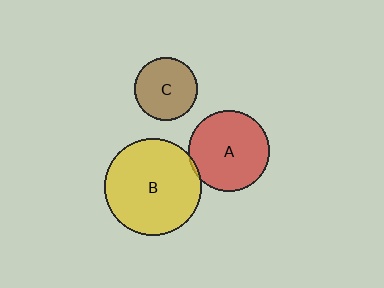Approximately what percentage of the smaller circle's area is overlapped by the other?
Approximately 5%.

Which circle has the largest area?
Circle B (yellow).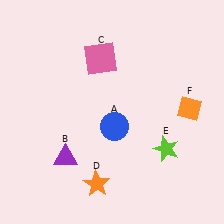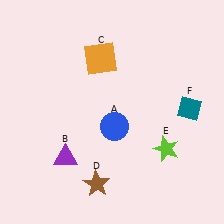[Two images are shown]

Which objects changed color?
C changed from pink to orange. D changed from orange to brown. F changed from orange to teal.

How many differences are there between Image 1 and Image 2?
There are 3 differences between the two images.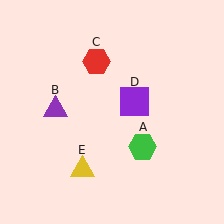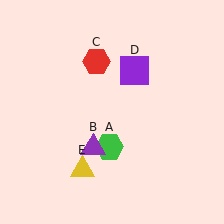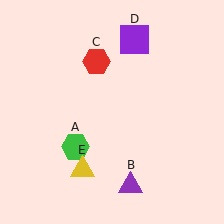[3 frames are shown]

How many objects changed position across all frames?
3 objects changed position: green hexagon (object A), purple triangle (object B), purple square (object D).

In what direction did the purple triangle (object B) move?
The purple triangle (object B) moved down and to the right.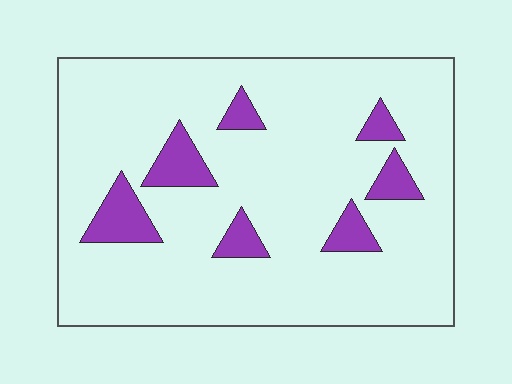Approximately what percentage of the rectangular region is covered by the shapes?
Approximately 10%.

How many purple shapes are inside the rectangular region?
7.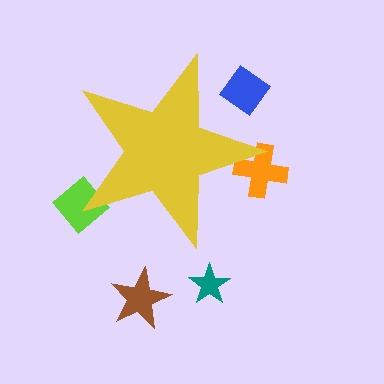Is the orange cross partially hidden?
Yes, the orange cross is partially hidden behind the yellow star.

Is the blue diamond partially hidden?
Yes, the blue diamond is partially hidden behind the yellow star.